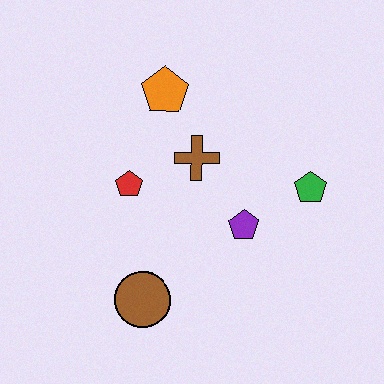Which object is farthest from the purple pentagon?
The orange pentagon is farthest from the purple pentagon.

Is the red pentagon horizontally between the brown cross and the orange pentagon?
No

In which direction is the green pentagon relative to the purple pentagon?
The green pentagon is to the right of the purple pentagon.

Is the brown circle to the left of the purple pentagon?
Yes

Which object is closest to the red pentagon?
The brown cross is closest to the red pentagon.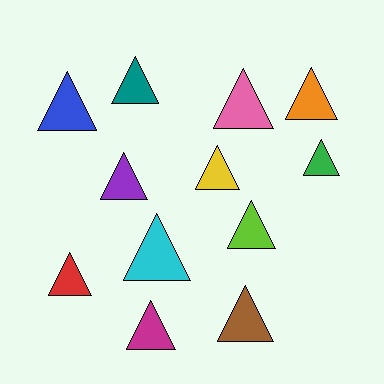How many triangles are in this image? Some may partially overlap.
There are 12 triangles.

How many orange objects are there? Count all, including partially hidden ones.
There is 1 orange object.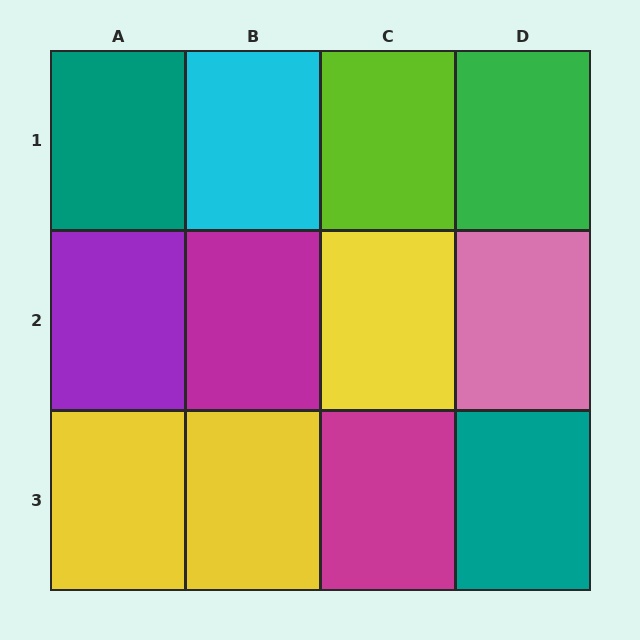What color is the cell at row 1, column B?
Cyan.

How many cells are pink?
1 cell is pink.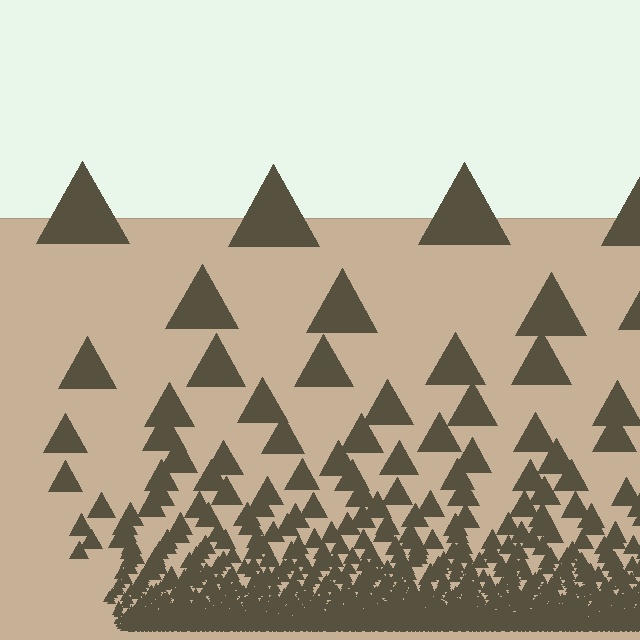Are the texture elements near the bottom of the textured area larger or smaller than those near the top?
Smaller. The gradient is inverted — elements near the bottom are smaller and denser.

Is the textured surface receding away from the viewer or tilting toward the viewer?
The surface appears to tilt toward the viewer. Texture elements get larger and sparser toward the top.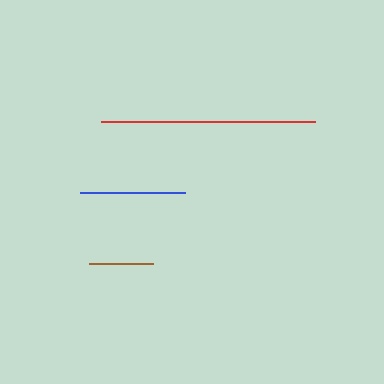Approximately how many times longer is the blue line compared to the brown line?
The blue line is approximately 1.7 times the length of the brown line.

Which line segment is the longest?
The red line is the longest at approximately 213 pixels.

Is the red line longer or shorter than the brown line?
The red line is longer than the brown line.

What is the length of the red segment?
The red segment is approximately 213 pixels long.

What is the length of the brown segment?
The brown segment is approximately 64 pixels long.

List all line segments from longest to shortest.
From longest to shortest: red, blue, brown.